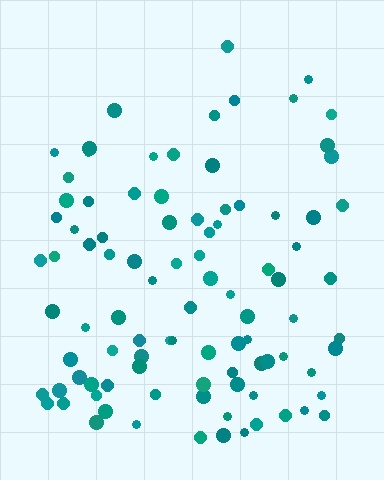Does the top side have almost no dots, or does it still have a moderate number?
Still a moderate number, just noticeably fewer than the bottom.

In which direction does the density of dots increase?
From top to bottom, with the bottom side densest.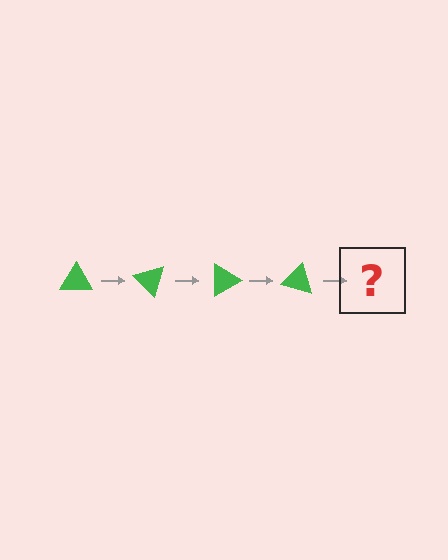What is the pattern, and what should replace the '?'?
The pattern is that the triangle rotates 45 degrees each step. The '?' should be a green triangle rotated 180 degrees.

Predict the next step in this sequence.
The next step is a green triangle rotated 180 degrees.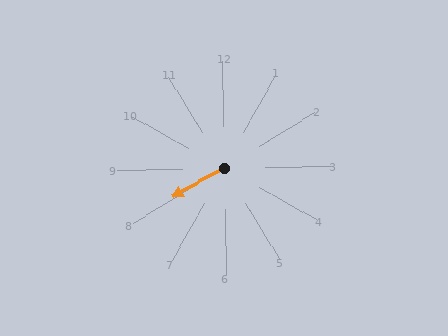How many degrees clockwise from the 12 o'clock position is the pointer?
Approximately 242 degrees.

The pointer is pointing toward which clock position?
Roughly 8 o'clock.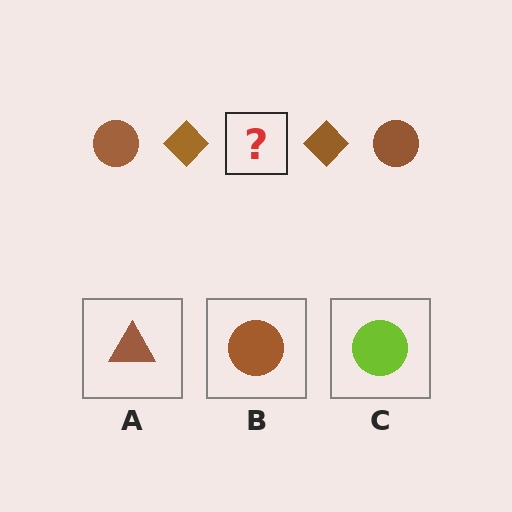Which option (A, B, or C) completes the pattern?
B.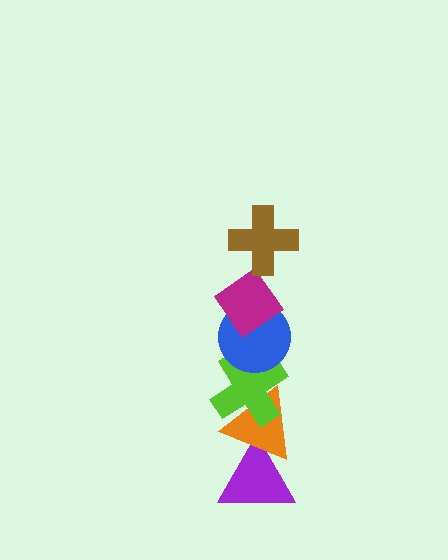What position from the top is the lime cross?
The lime cross is 4th from the top.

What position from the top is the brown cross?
The brown cross is 1st from the top.